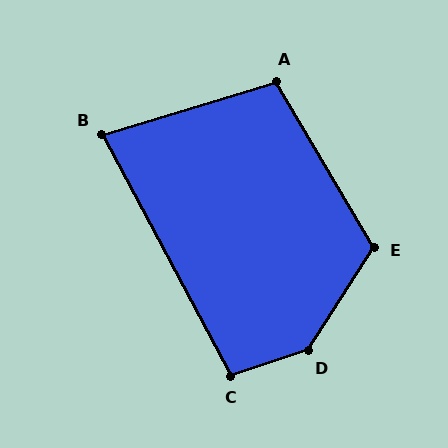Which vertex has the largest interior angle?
D, at approximately 141 degrees.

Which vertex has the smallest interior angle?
B, at approximately 79 degrees.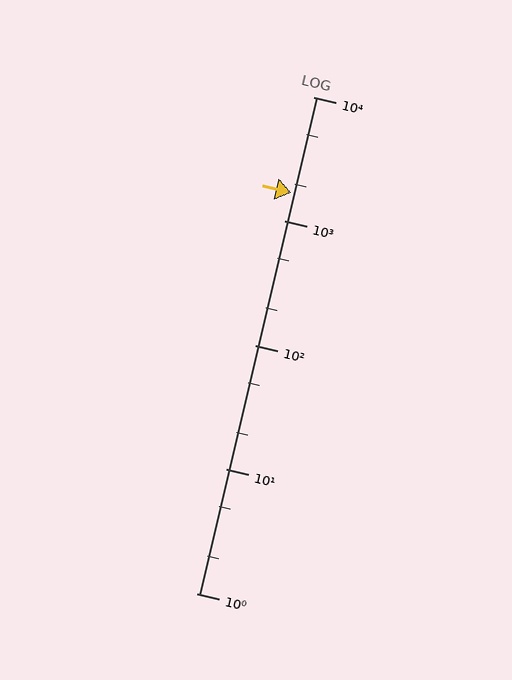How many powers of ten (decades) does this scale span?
The scale spans 4 decades, from 1 to 10000.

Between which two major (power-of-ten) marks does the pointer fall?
The pointer is between 1000 and 10000.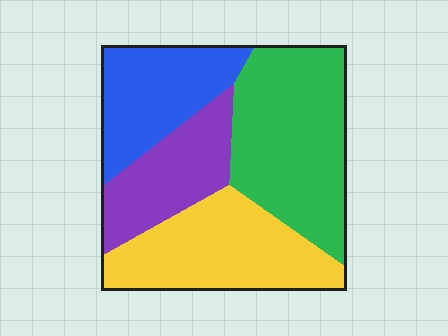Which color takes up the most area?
Green, at roughly 35%.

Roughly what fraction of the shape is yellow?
Yellow covers about 30% of the shape.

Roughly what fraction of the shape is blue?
Blue takes up between a sixth and a third of the shape.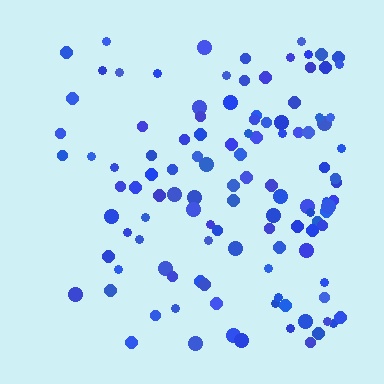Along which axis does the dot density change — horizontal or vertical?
Horizontal.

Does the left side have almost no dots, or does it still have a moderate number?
Still a moderate number, just noticeably fewer than the right.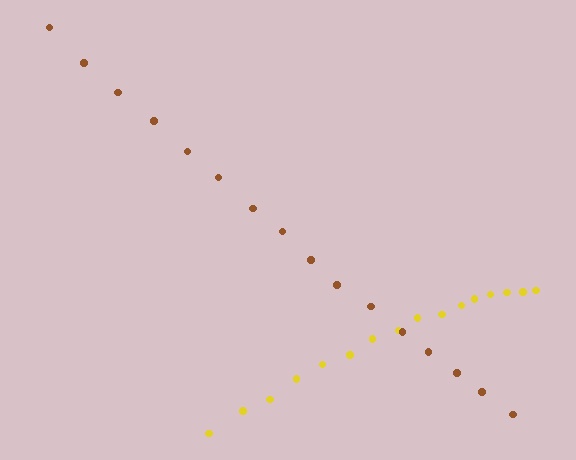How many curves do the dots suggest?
There are 2 distinct paths.